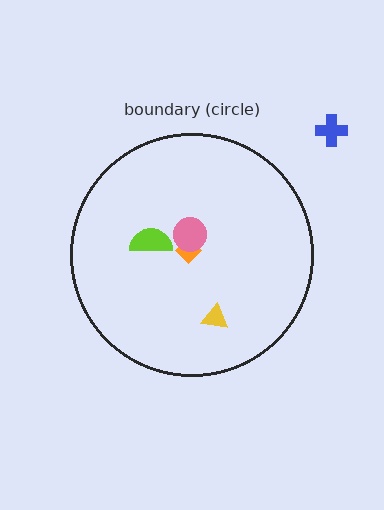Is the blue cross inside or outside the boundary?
Outside.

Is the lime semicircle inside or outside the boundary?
Inside.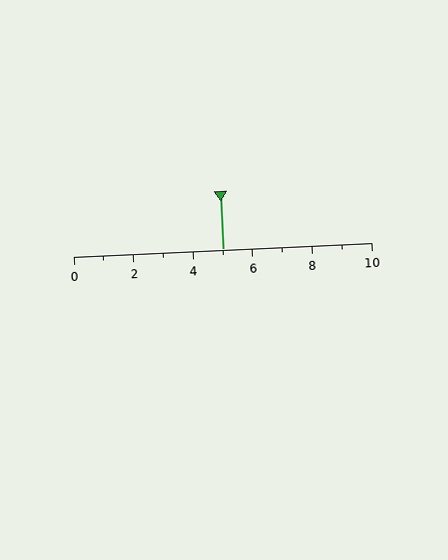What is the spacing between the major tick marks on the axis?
The major ticks are spaced 2 apart.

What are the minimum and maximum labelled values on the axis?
The axis runs from 0 to 10.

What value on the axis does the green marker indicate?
The marker indicates approximately 5.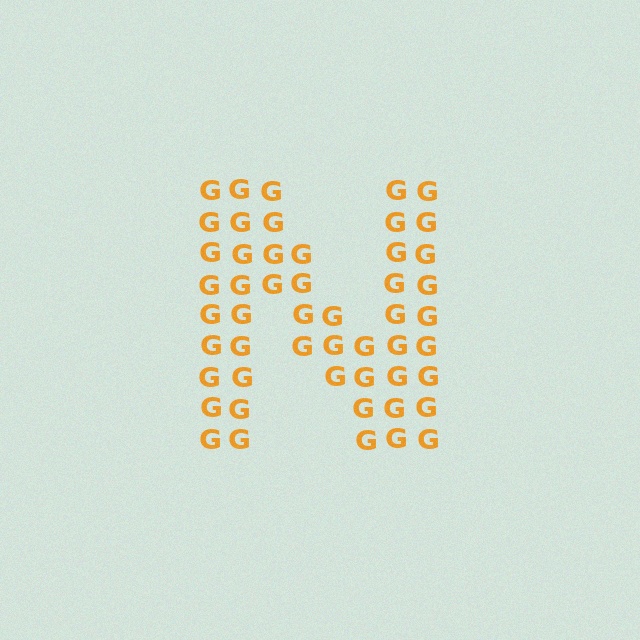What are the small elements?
The small elements are letter G's.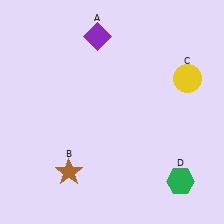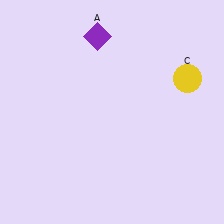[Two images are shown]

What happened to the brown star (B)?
The brown star (B) was removed in Image 2. It was in the bottom-left area of Image 1.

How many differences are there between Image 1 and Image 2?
There are 2 differences between the two images.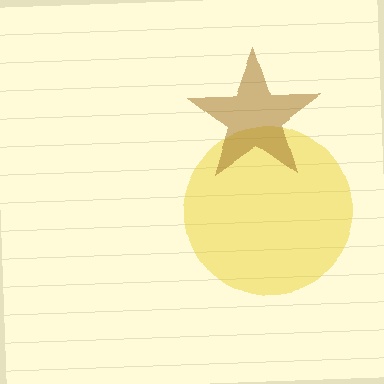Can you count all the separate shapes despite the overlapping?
Yes, there are 2 separate shapes.